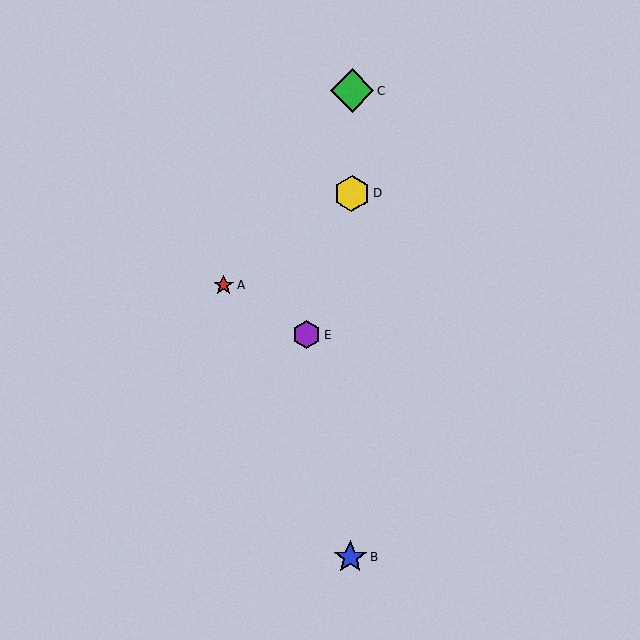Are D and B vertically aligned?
Yes, both are at x≈352.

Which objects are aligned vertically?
Objects B, C, D are aligned vertically.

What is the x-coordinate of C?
Object C is at x≈352.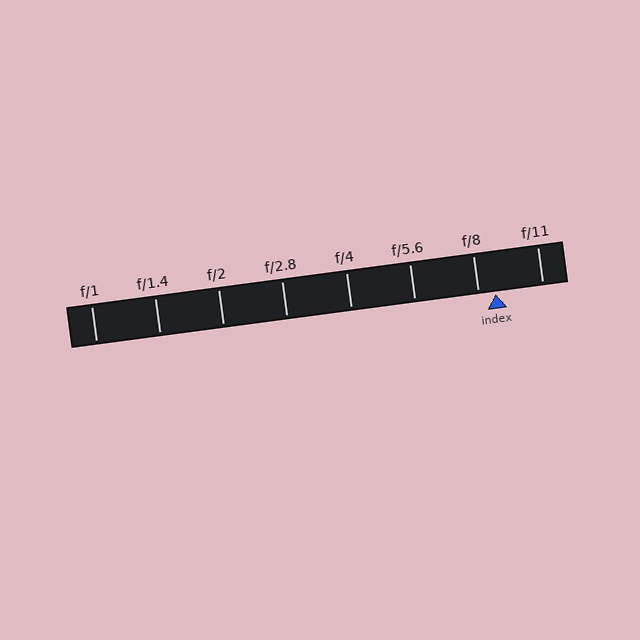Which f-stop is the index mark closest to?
The index mark is closest to f/8.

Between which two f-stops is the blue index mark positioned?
The index mark is between f/8 and f/11.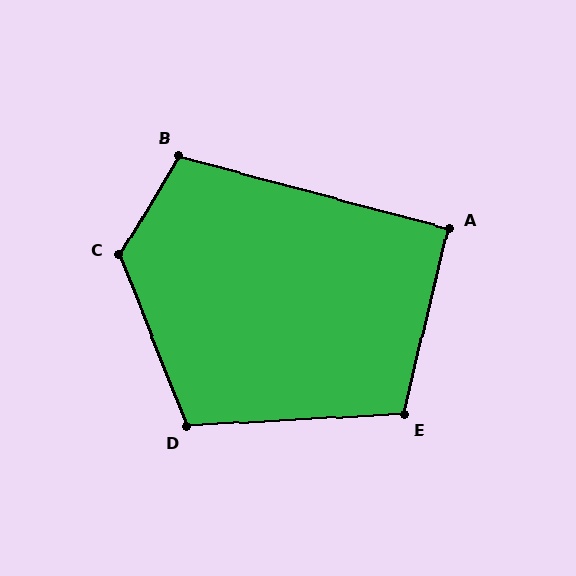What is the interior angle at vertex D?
Approximately 108 degrees (obtuse).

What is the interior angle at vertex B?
Approximately 106 degrees (obtuse).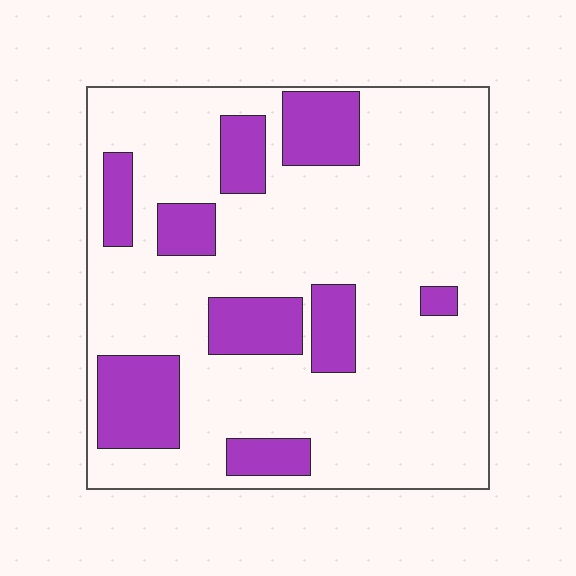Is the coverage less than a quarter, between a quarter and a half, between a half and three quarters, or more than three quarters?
Less than a quarter.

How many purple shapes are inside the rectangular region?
9.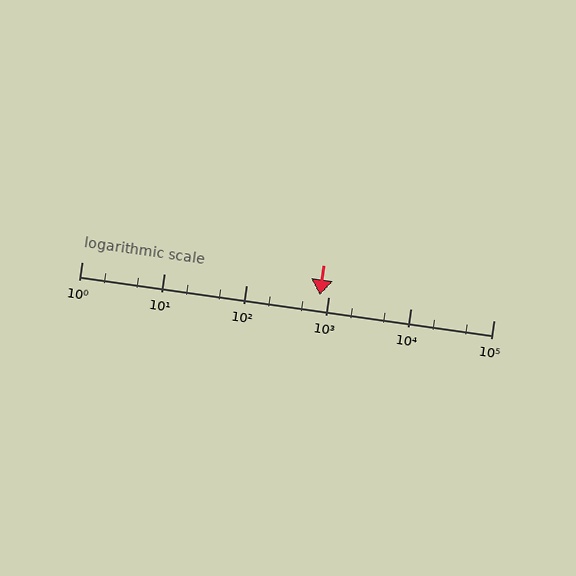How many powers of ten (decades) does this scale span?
The scale spans 5 decades, from 1 to 100000.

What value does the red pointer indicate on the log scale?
The pointer indicates approximately 780.